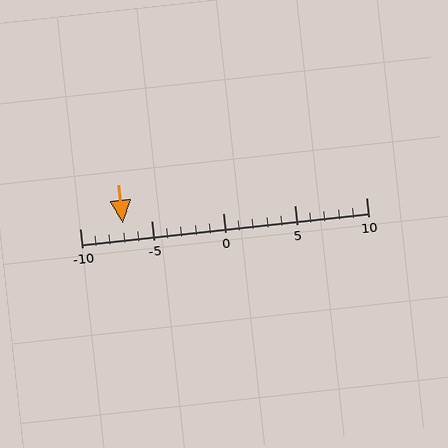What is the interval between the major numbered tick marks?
The major tick marks are spaced 5 units apart.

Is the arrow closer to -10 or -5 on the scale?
The arrow is closer to -5.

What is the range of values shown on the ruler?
The ruler shows values from -10 to 10.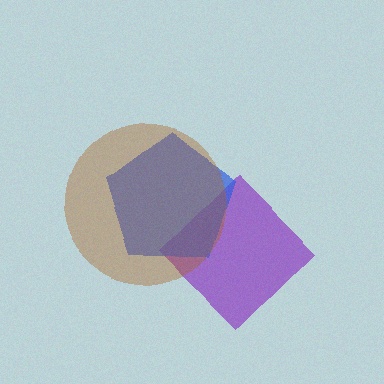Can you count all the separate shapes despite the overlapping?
Yes, there are 3 separate shapes.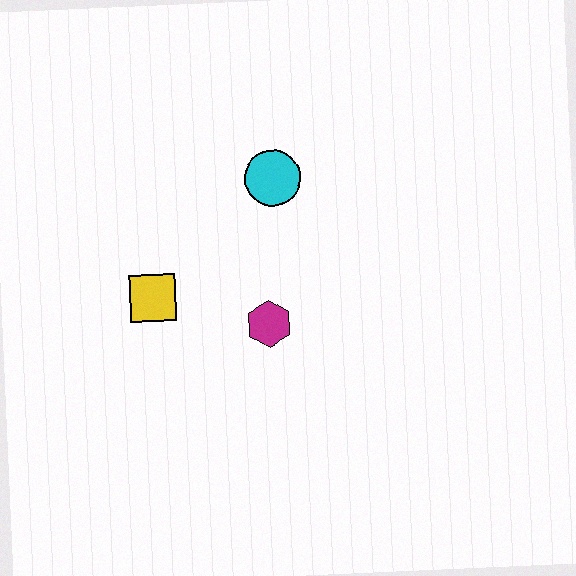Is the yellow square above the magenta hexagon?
Yes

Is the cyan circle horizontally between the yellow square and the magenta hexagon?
No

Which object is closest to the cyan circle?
The magenta hexagon is closest to the cyan circle.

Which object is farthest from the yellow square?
The cyan circle is farthest from the yellow square.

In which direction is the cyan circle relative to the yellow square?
The cyan circle is to the right of the yellow square.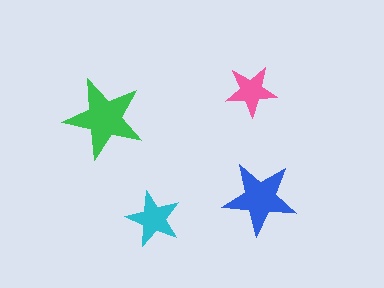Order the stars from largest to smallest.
the green one, the blue one, the cyan one, the pink one.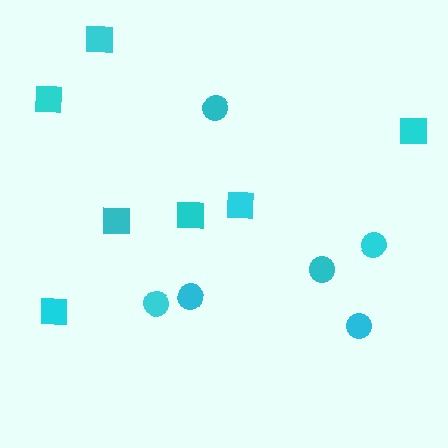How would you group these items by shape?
There are 2 groups: one group of circles (6) and one group of squares (7).